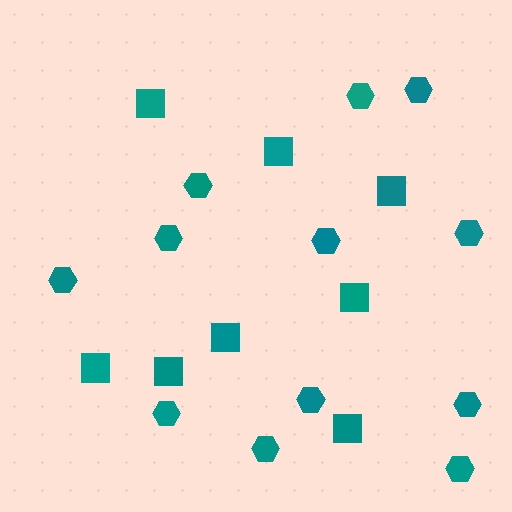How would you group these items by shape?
There are 2 groups: one group of hexagons (12) and one group of squares (8).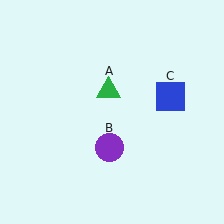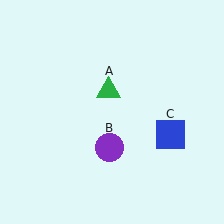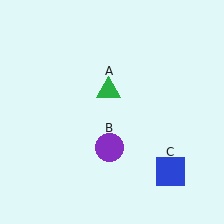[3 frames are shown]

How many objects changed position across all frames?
1 object changed position: blue square (object C).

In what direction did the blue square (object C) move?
The blue square (object C) moved down.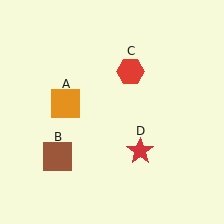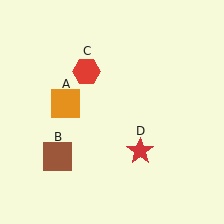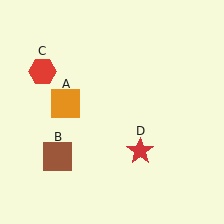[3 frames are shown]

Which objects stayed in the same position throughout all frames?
Orange square (object A) and brown square (object B) and red star (object D) remained stationary.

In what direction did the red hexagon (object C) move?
The red hexagon (object C) moved left.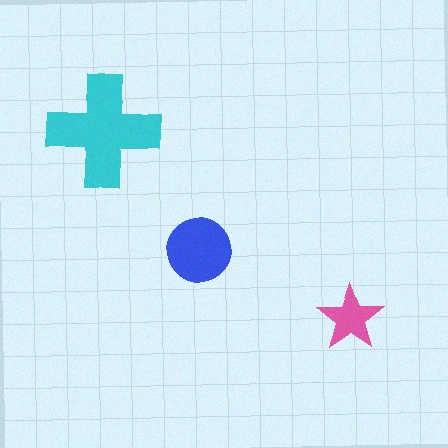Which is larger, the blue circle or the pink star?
The blue circle.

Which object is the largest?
The cyan cross.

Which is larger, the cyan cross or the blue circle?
The cyan cross.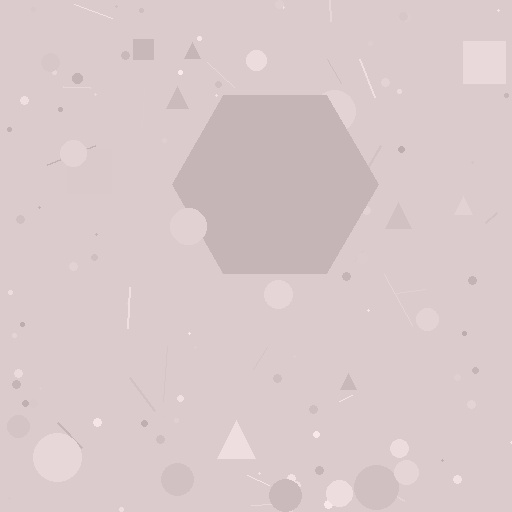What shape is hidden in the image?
A hexagon is hidden in the image.